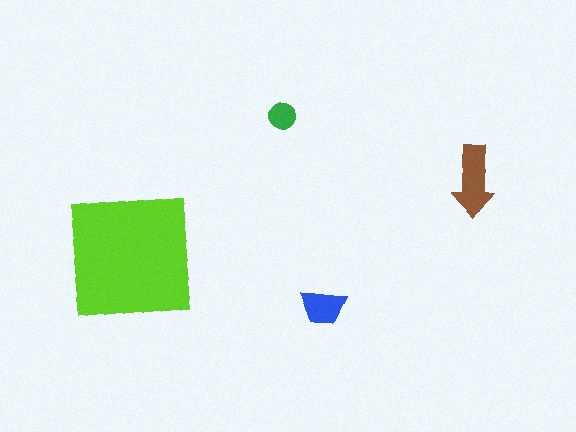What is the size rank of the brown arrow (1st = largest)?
2nd.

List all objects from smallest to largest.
The green circle, the blue trapezoid, the brown arrow, the lime square.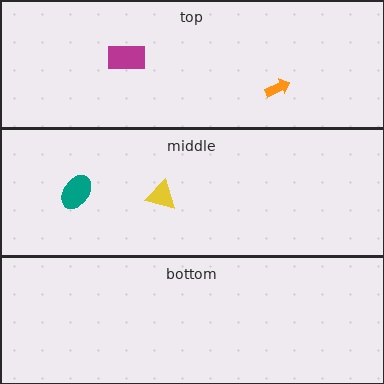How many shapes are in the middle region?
2.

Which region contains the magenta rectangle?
The top region.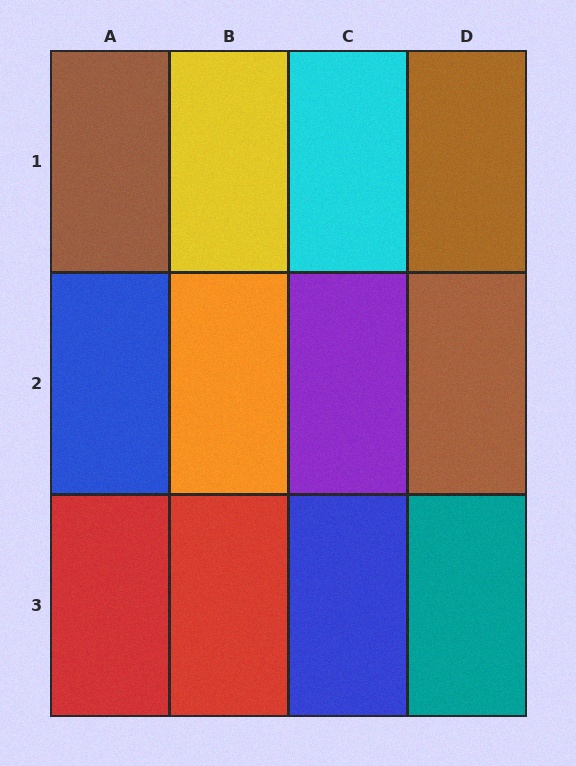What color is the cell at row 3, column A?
Red.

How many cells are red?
2 cells are red.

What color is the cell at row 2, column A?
Blue.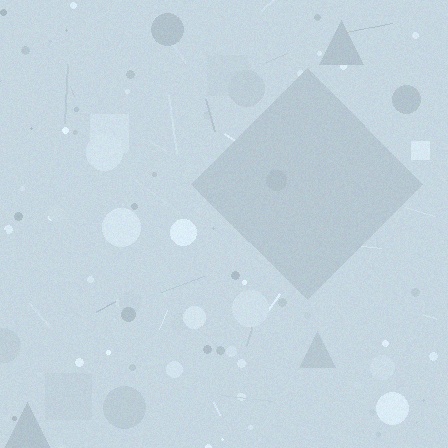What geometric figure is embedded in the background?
A diamond is embedded in the background.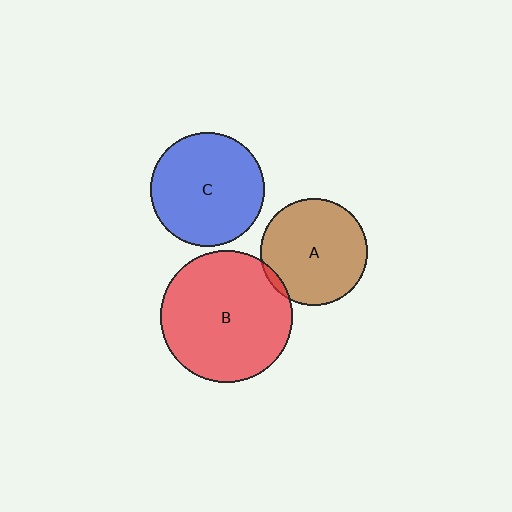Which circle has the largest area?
Circle B (red).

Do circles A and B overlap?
Yes.